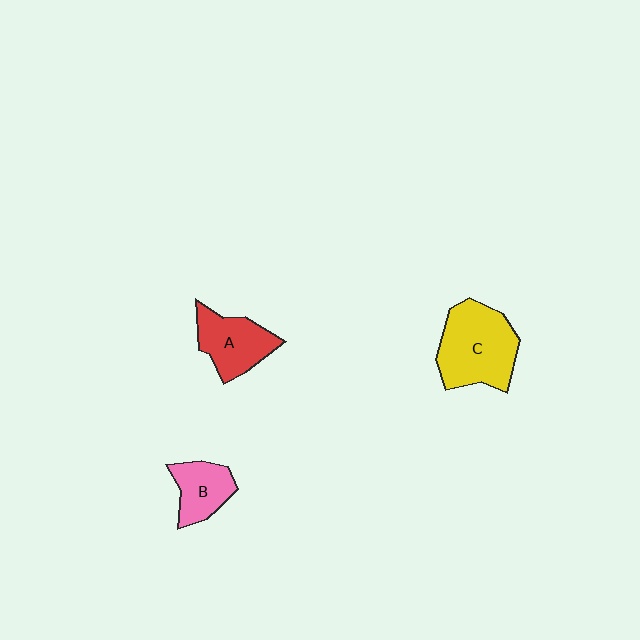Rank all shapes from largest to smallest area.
From largest to smallest: C (yellow), A (red), B (pink).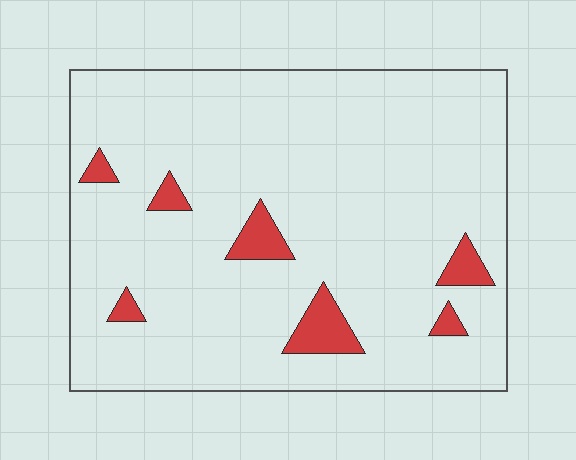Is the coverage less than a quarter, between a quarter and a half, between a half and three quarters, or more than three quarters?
Less than a quarter.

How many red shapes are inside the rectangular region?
7.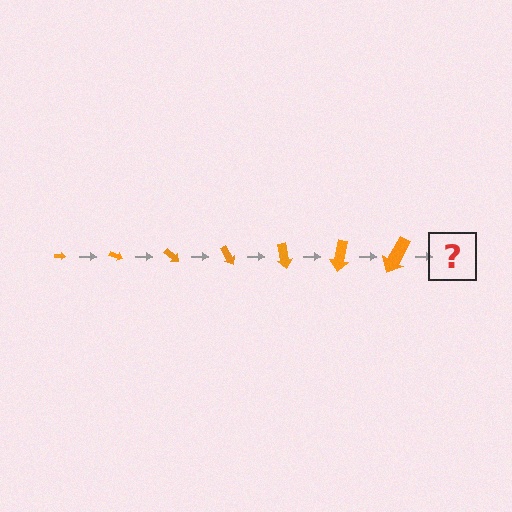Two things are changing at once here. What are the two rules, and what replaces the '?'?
The two rules are that the arrow grows larger each step and it rotates 20 degrees each step. The '?' should be an arrow, larger than the previous one and rotated 140 degrees from the start.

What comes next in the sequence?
The next element should be an arrow, larger than the previous one and rotated 140 degrees from the start.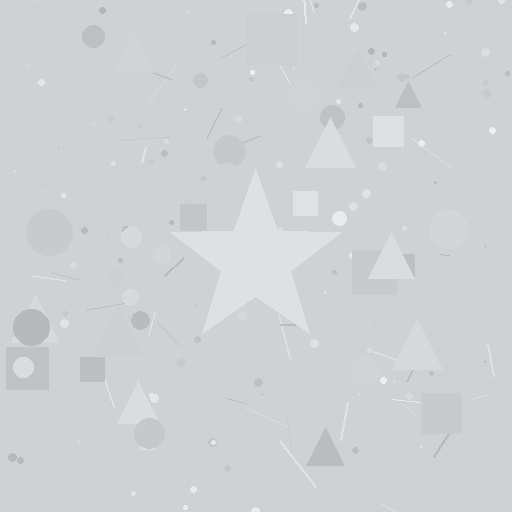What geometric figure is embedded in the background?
A star is embedded in the background.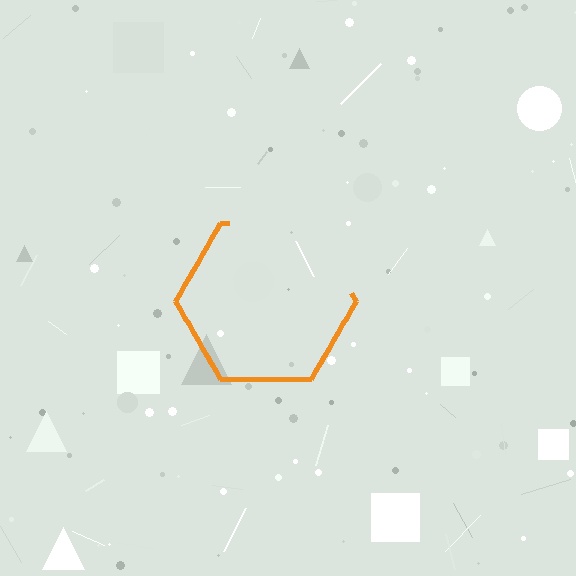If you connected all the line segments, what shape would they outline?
They would outline a hexagon.